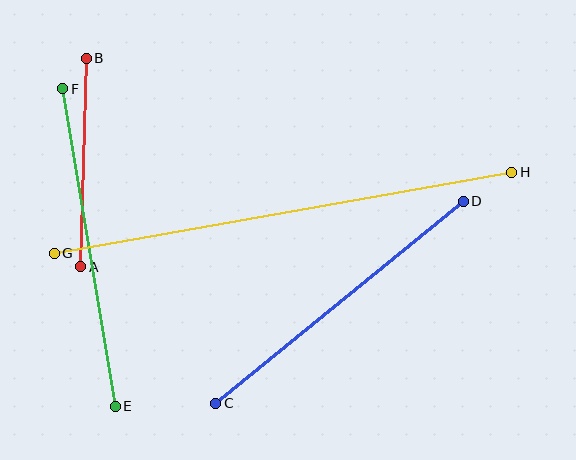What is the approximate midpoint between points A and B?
The midpoint is at approximately (84, 163) pixels.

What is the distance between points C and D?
The distance is approximately 319 pixels.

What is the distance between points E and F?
The distance is approximately 322 pixels.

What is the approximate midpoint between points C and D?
The midpoint is at approximately (339, 302) pixels.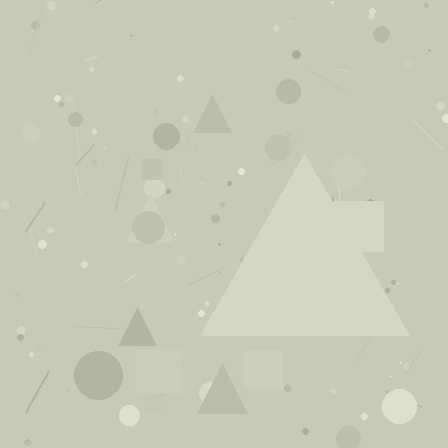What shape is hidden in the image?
A triangle is hidden in the image.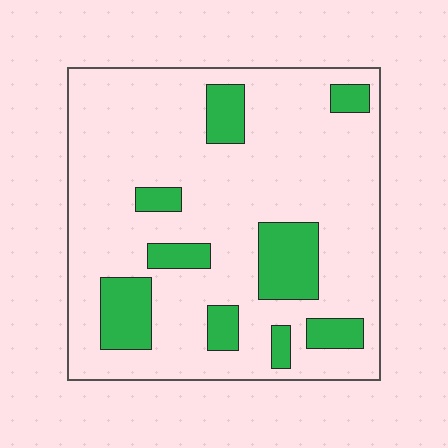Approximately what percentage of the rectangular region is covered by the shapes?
Approximately 20%.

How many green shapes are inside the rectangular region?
9.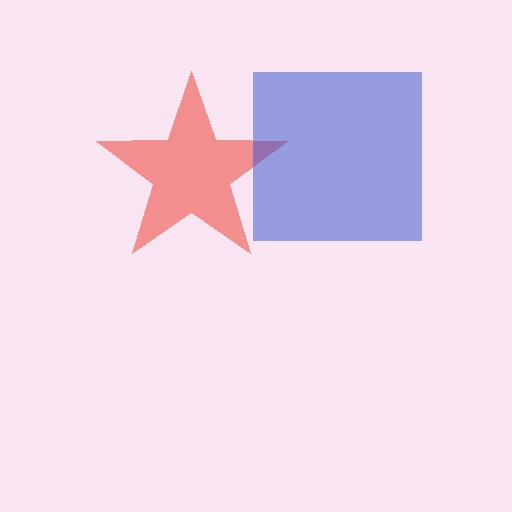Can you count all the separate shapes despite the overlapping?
Yes, there are 2 separate shapes.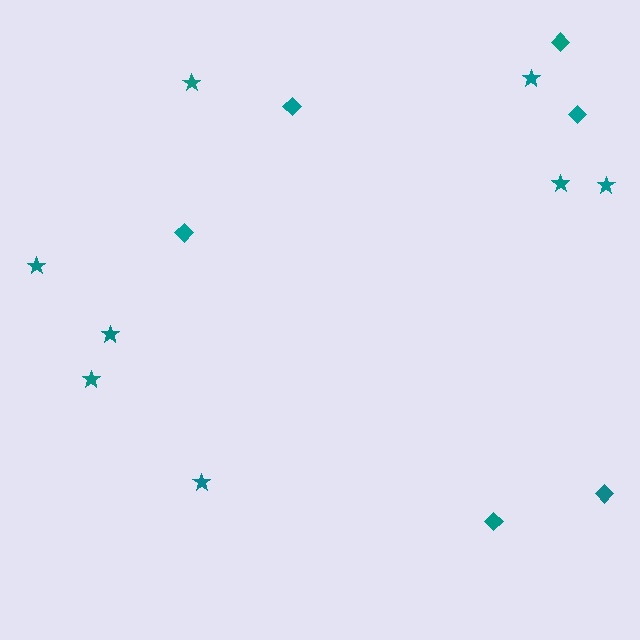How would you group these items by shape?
There are 2 groups: one group of diamonds (6) and one group of stars (8).